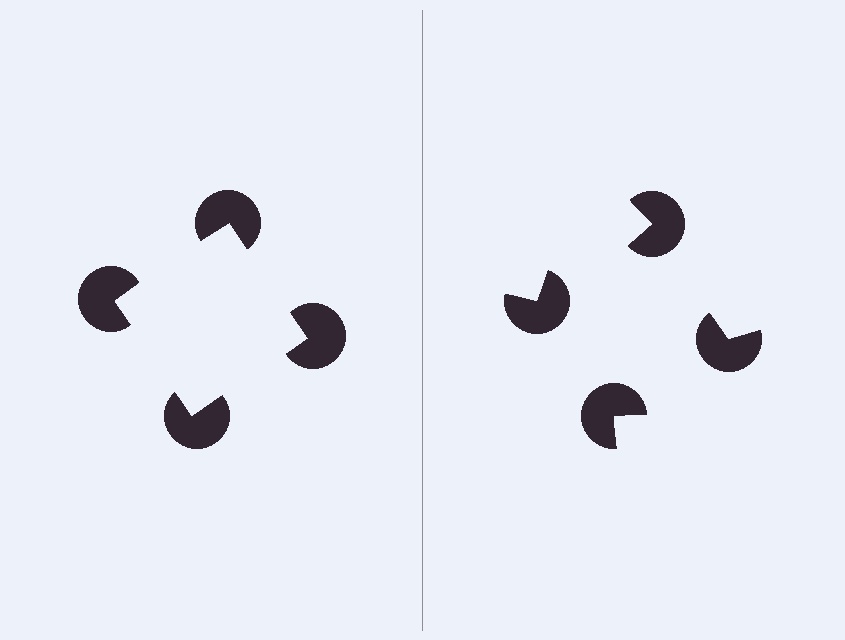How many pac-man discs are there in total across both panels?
8 — 4 on each side.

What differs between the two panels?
The pac-man discs are positioned identically on both sides; only the wedge orientations differ. On the left they align to a square; on the right they are misaligned.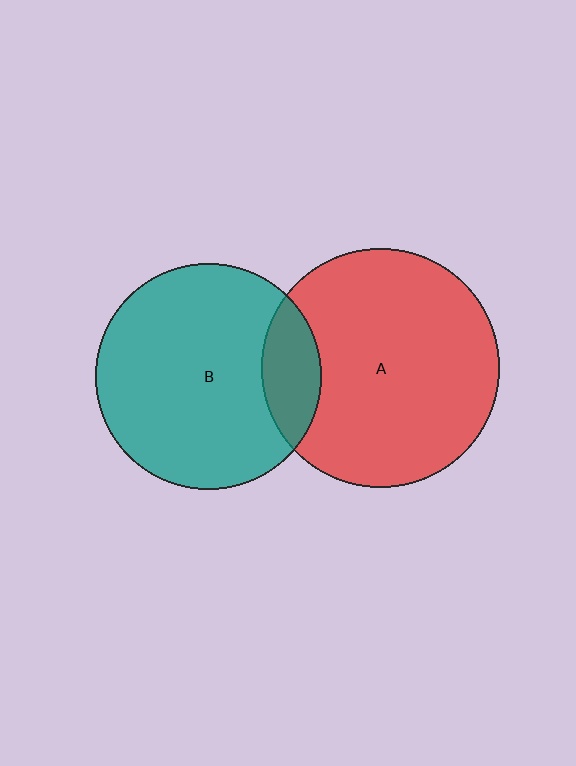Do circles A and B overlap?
Yes.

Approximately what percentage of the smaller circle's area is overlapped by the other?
Approximately 15%.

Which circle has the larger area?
Circle A (red).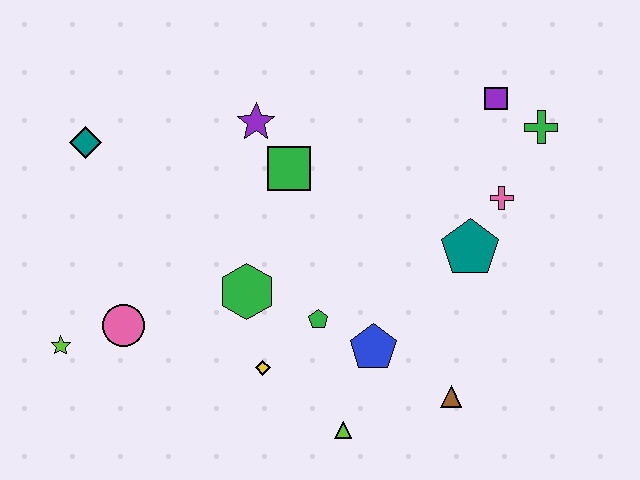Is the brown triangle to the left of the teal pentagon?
Yes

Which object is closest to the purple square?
The green cross is closest to the purple square.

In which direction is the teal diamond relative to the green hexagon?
The teal diamond is to the left of the green hexagon.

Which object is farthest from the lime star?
The green cross is farthest from the lime star.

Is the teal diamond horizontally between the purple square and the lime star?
Yes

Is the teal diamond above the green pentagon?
Yes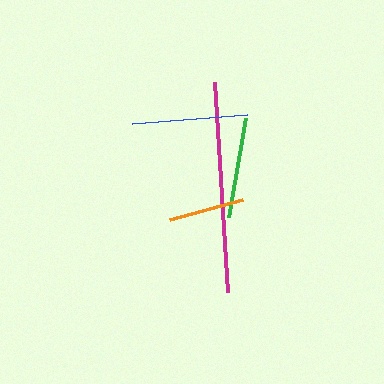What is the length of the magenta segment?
The magenta segment is approximately 211 pixels long.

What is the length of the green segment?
The green segment is approximately 101 pixels long.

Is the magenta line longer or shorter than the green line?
The magenta line is longer than the green line.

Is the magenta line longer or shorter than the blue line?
The magenta line is longer than the blue line.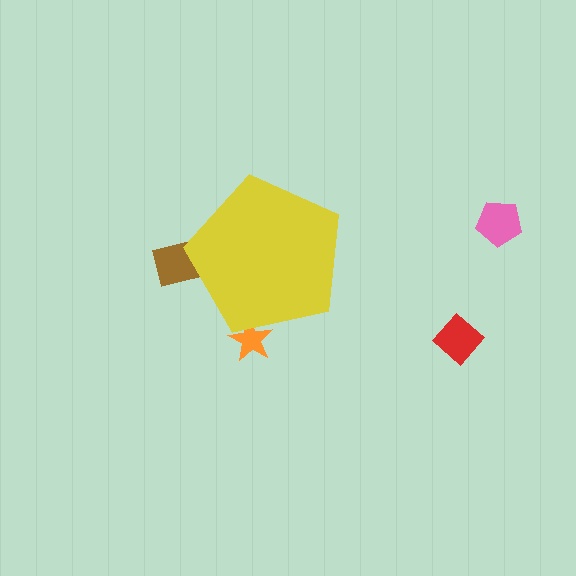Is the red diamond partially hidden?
No, the red diamond is fully visible.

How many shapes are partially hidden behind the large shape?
2 shapes are partially hidden.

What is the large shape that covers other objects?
A yellow pentagon.